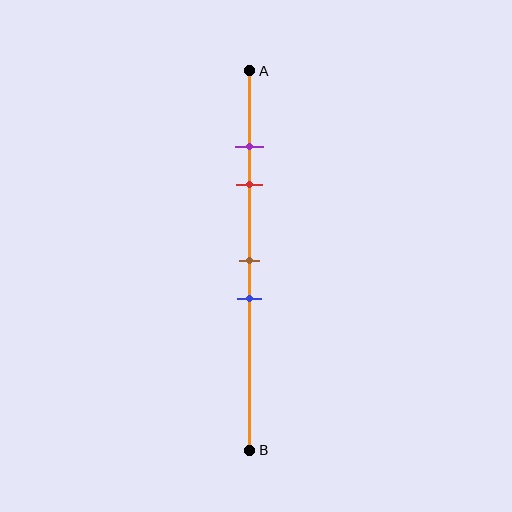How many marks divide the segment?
There are 4 marks dividing the segment.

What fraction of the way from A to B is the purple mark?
The purple mark is approximately 20% (0.2) of the way from A to B.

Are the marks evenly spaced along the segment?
No, the marks are not evenly spaced.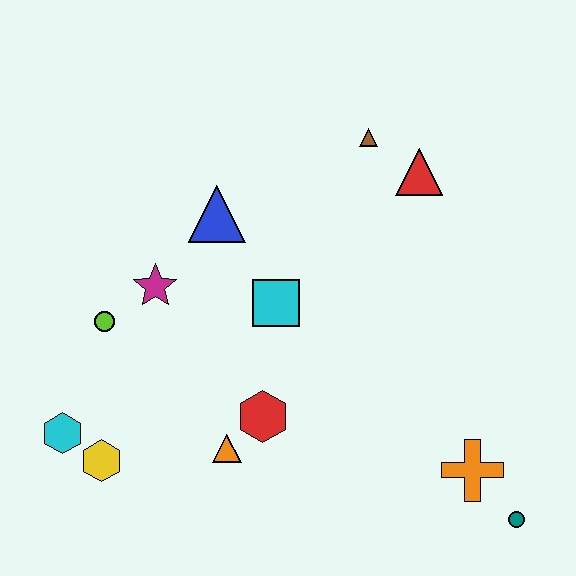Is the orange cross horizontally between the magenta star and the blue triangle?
No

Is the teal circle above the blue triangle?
No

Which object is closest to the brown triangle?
The red triangle is closest to the brown triangle.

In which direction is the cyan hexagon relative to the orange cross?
The cyan hexagon is to the left of the orange cross.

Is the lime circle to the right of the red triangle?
No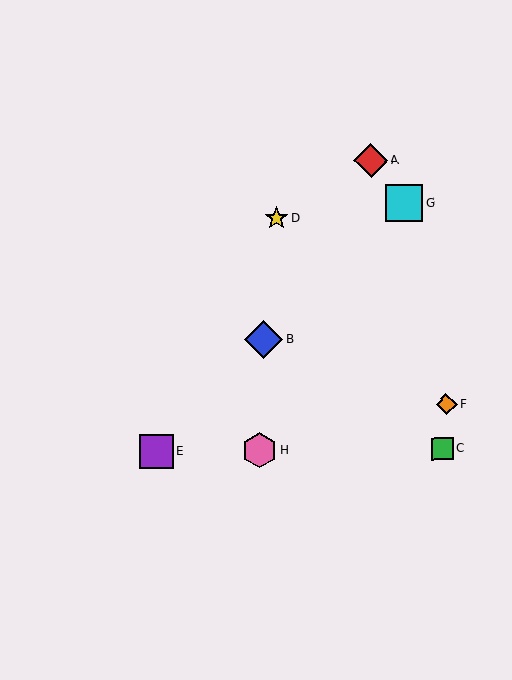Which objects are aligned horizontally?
Objects C, E, H are aligned horizontally.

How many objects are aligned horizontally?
3 objects (C, E, H) are aligned horizontally.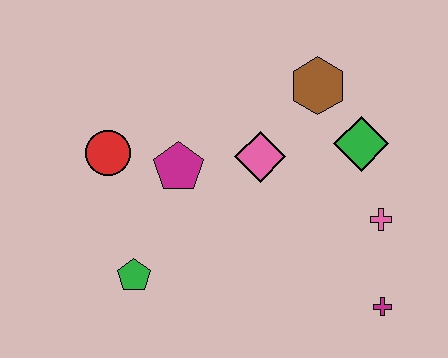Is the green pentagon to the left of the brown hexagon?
Yes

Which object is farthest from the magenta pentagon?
The magenta cross is farthest from the magenta pentagon.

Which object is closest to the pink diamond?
The magenta pentagon is closest to the pink diamond.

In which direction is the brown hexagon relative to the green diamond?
The brown hexagon is above the green diamond.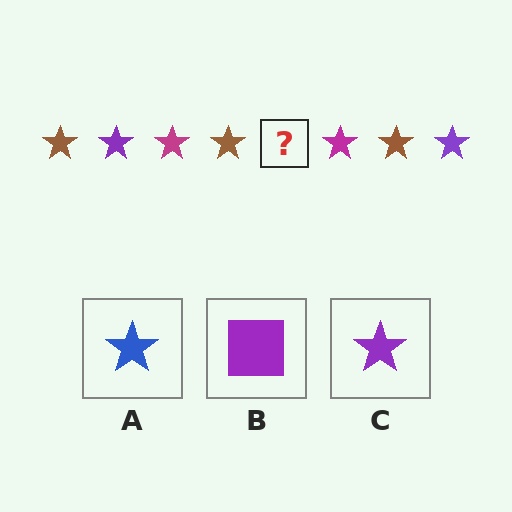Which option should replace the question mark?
Option C.